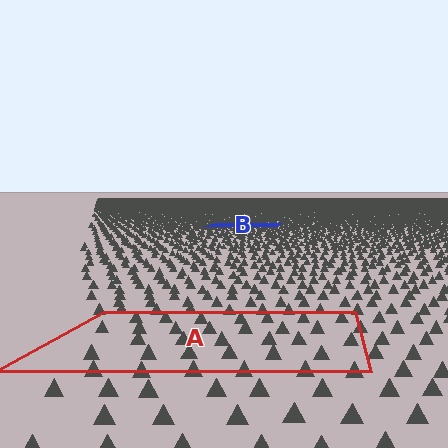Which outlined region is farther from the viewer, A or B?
Region B is farther from the viewer — the texture elements inside it appear smaller and more densely packed.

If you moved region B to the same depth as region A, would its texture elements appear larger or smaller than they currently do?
They would appear larger. At a closer depth, the same texture elements are projected at a bigger on-screen size.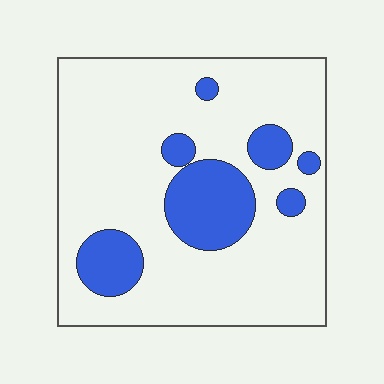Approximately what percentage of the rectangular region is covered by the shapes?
Approximately 20%.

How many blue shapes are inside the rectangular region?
7.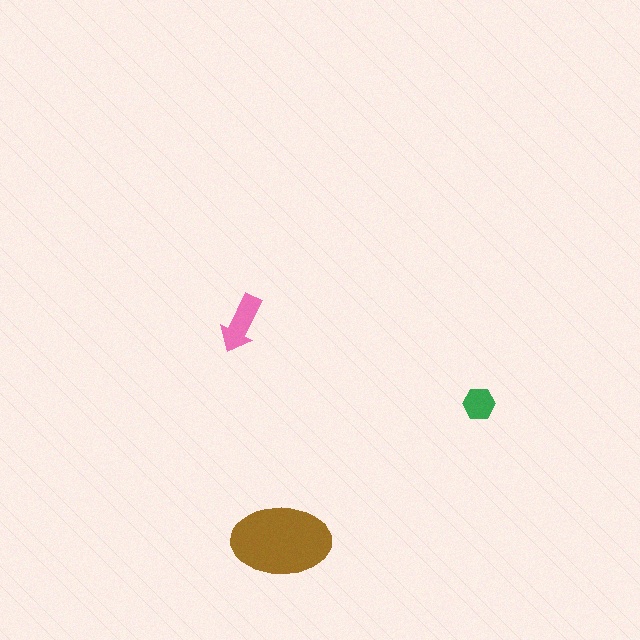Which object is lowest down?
The brown ellipse is bottommost.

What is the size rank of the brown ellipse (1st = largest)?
1st.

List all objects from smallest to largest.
The green hexagon, the pink arrow, the brown ellipse.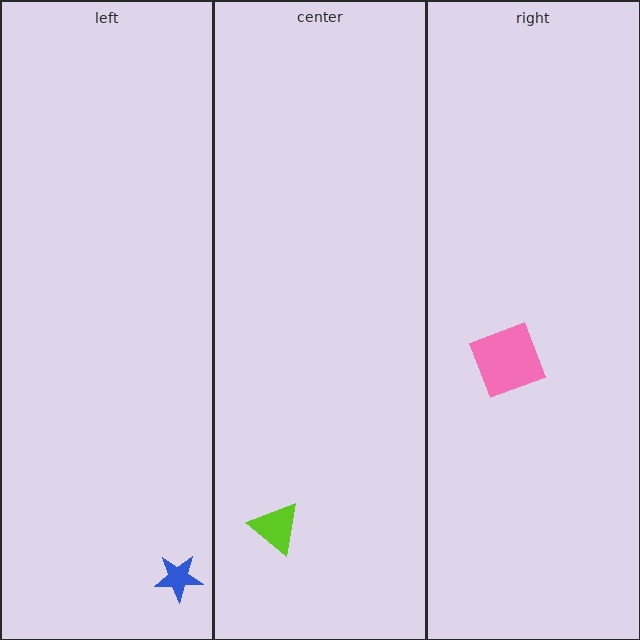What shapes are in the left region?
The blue star.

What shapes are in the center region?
The lime triangle.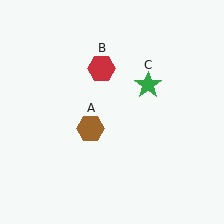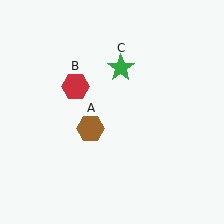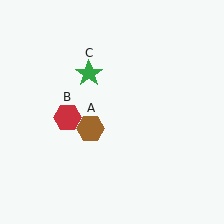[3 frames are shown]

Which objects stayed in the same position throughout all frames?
Brown hexagon (object A) remained stationary.